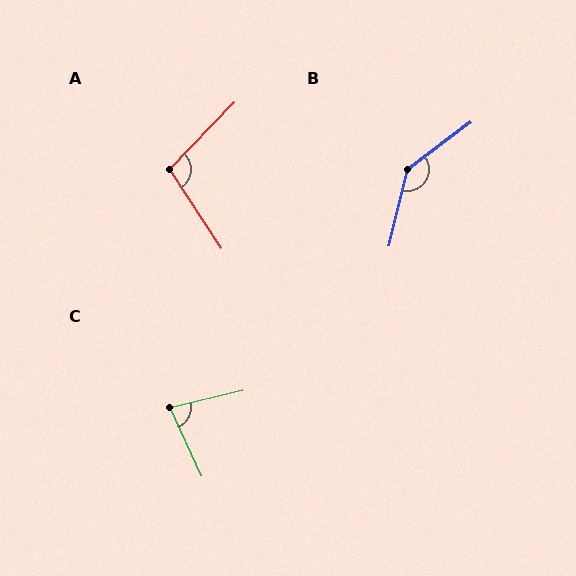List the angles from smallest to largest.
C (78°), A (103°), B (140°).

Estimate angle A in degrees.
Approximately 103 degrees.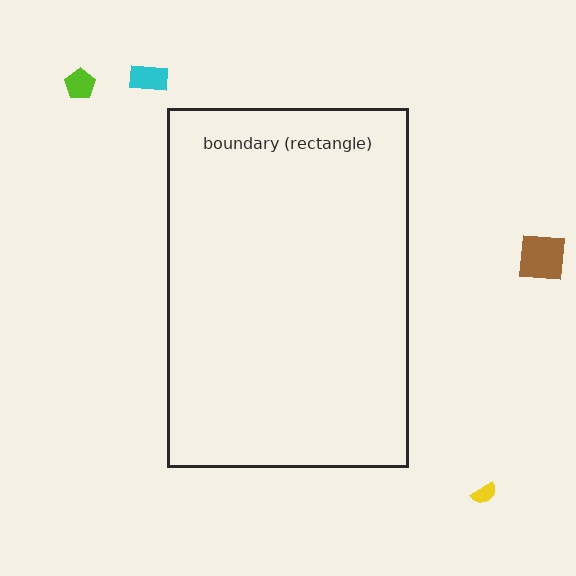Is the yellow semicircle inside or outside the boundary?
Outside.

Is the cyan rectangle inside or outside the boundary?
Outside.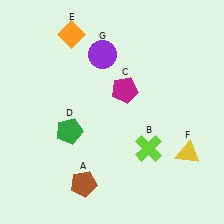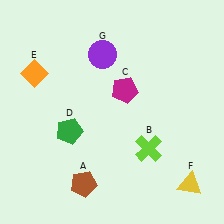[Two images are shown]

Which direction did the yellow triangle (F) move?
The yellow triangle (F) moved down.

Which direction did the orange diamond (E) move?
The orange diamond (E) moved down.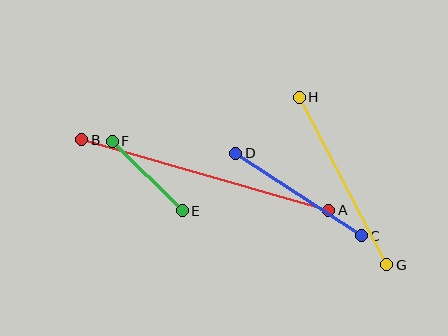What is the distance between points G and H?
The distance is approximately 189 pixels.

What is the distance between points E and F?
The distance is approximately 99 pixels.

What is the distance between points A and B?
The distance is approximately 257 pixels.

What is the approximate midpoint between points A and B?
The midpoint is at approximately (205, 175) pixels.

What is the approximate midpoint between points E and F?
The midpoint is at approximately (147, 176) pixels.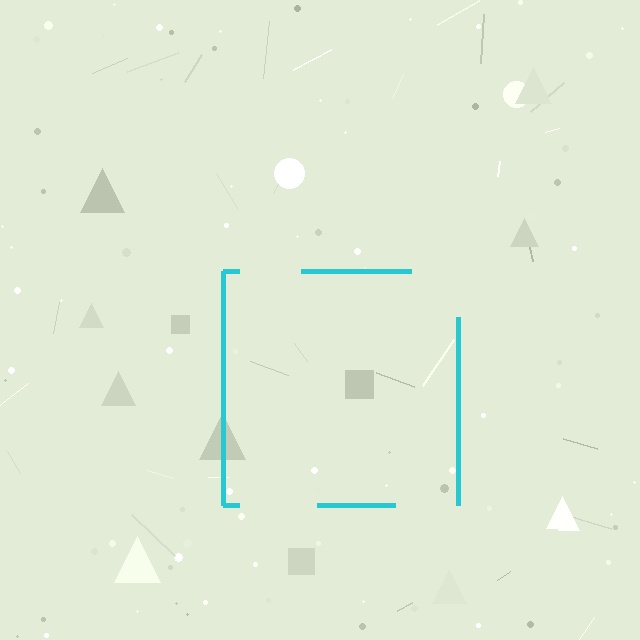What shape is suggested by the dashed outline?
The dashed outline suggests a square.